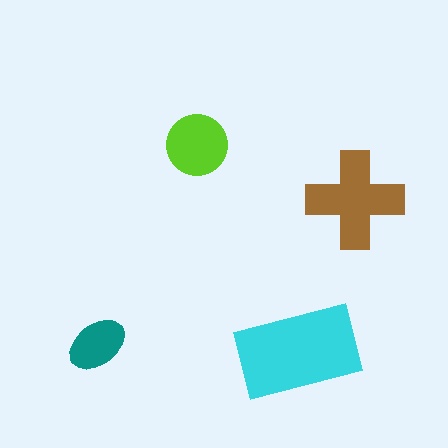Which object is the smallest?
The teal ellipse.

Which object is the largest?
The cyan rectangle.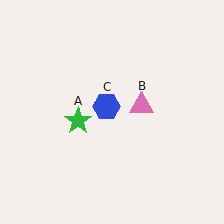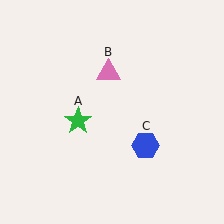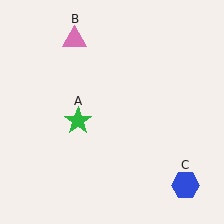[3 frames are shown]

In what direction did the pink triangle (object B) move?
The pink triangle (object B) moved up and to the left.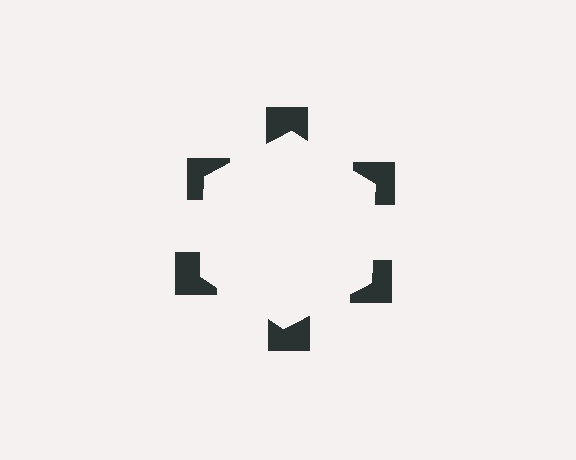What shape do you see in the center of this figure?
An illusory hexagon — its edges are inferred from the aligned wedge cuts in the notched squares, not physically drawn.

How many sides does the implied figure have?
6 sides.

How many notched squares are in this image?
There are 6 — one at each vertex of the illusory hexagon.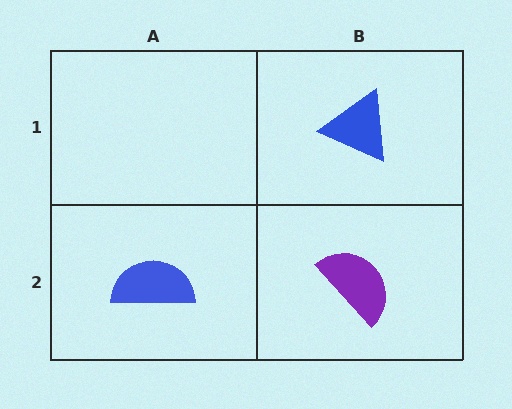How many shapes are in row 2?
2 shapes.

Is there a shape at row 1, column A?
No, that cell is empty.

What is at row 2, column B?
A purple semicircle.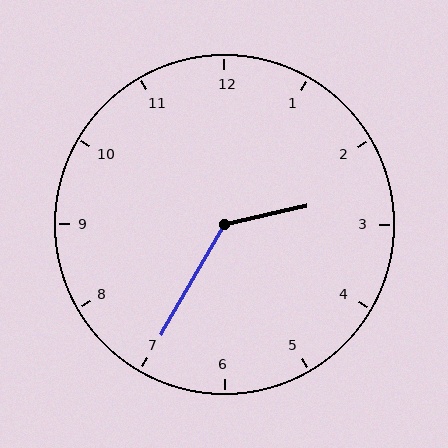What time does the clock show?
2:35.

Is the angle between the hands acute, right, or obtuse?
It is obtuse.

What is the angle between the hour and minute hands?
Approximately 132 degrees.